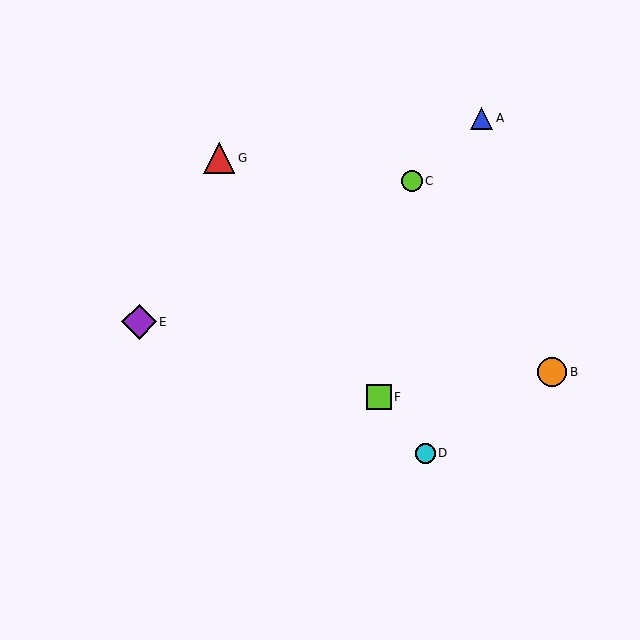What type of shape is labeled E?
Shape E is a purple diamond.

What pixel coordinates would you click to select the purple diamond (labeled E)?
Click at (139, 322) to select the purple diamond E.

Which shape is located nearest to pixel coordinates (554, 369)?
The orange circle (labeled B) at (552, 372) is nearest to that location.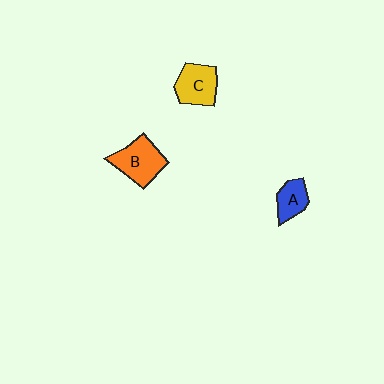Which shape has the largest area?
Shape B (orange).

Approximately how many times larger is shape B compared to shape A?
Approximately 1.7 times.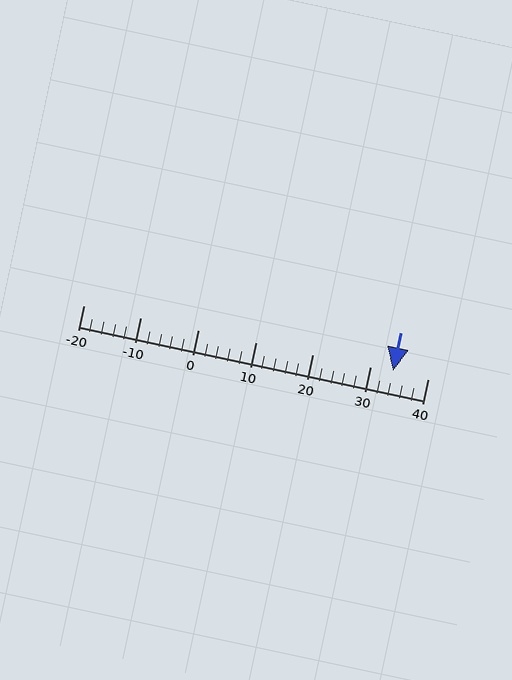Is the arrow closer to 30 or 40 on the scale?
The arrow is closer to 30.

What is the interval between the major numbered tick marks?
The major tick marks are spaced 10 units apart.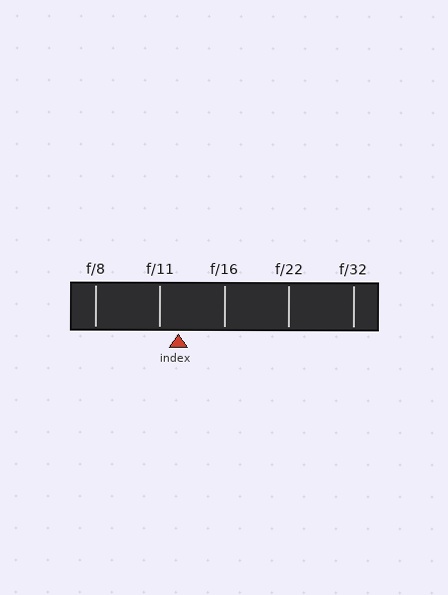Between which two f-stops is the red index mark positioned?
The index mark is between f/11 and f/16.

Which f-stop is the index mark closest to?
The index mark is closest to f/11.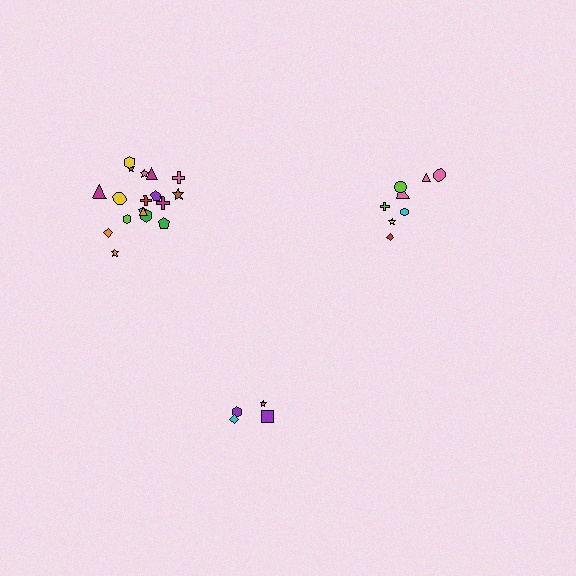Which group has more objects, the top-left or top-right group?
The top-left group.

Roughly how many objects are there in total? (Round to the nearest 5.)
Roughly 30 objects in total.